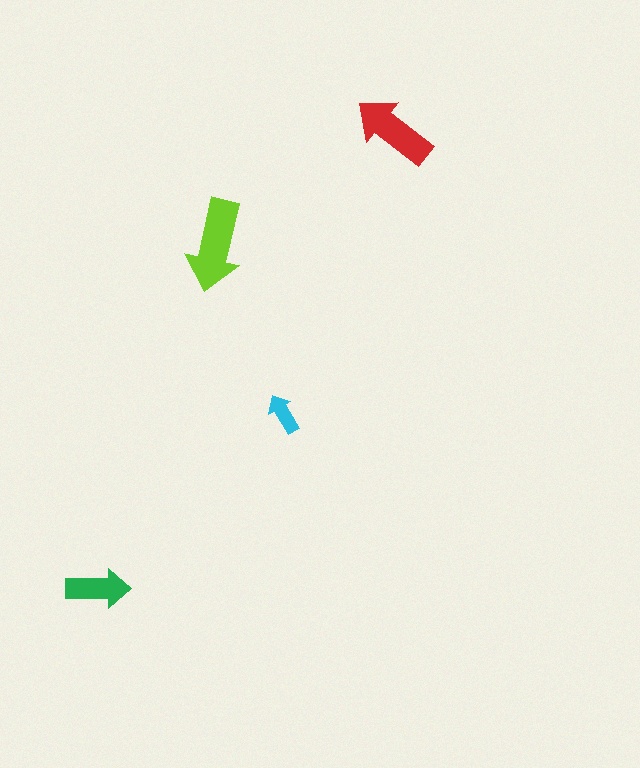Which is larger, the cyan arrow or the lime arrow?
The lime one.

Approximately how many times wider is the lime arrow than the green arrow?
About 1.5 times wider.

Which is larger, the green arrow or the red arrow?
The red one.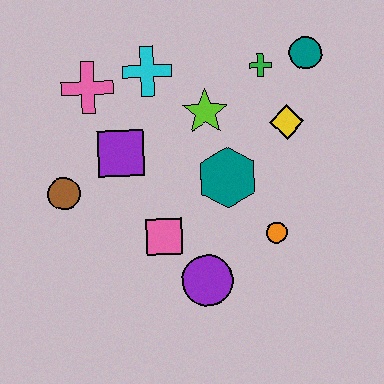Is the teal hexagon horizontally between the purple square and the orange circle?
Yes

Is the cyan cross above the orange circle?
Yes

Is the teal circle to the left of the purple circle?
No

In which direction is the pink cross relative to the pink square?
The pink cross is above the pink square.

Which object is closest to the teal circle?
The green cross is closest to the teal circle.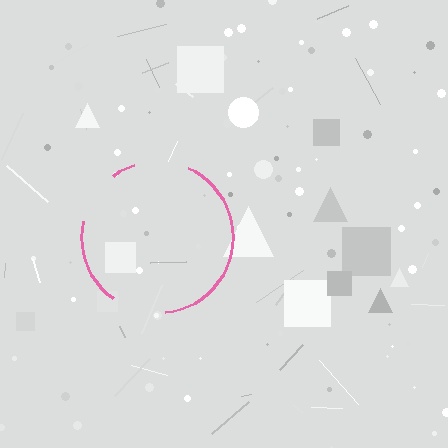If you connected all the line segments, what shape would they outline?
They would outline a circle.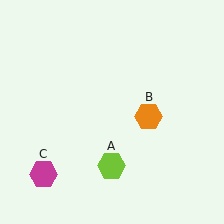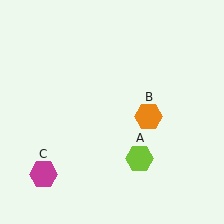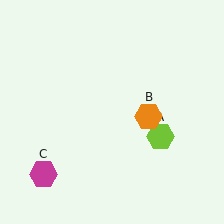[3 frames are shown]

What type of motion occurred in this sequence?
The lime hexagon (object A) rotated counterclockwise around the center of the scene.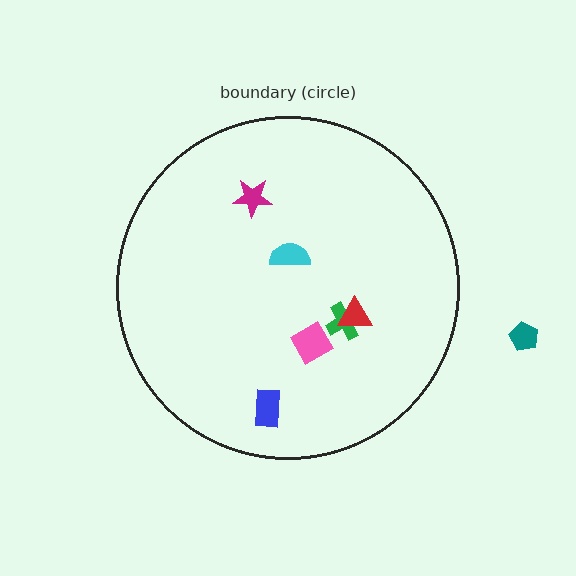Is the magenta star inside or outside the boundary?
Inside.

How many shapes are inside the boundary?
6 inside, 1 outside.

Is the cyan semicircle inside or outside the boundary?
Inside.